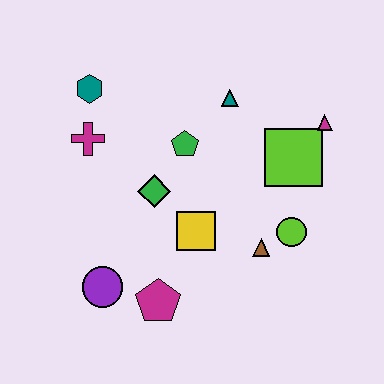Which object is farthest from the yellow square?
The teal hexagon is farthest from the yellow square.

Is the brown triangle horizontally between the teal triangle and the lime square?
Yes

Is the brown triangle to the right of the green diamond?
Yes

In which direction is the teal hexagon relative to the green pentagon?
The teal hexagon is to the left of the green pentagon.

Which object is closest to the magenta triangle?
The lime square is closest to the magenta triangle.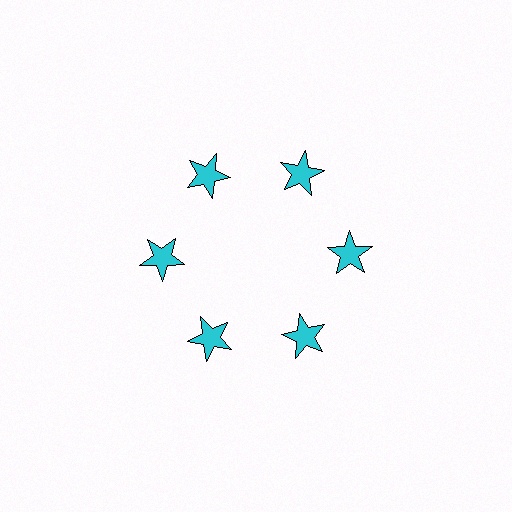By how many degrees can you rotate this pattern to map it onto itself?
The pattern maps onto itself every 60 degrees of rotation.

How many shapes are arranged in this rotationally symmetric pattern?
There are 6 shapes, arranged in 6 groups of 1.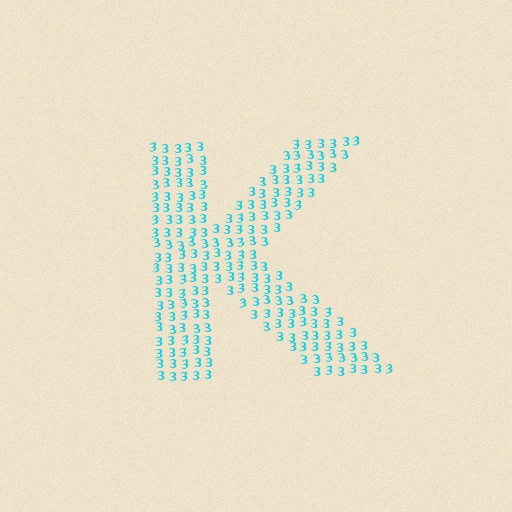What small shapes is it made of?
It is made of small digit 3's.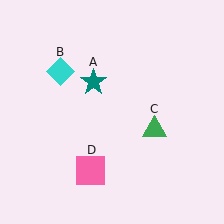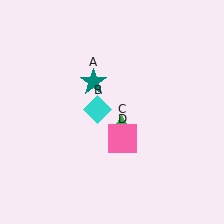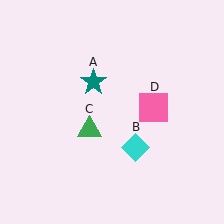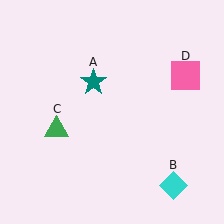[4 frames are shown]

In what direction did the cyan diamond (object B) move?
The cyan diamond (object B) moved down and to the right.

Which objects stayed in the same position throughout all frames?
Teal star (object A) remained stationary.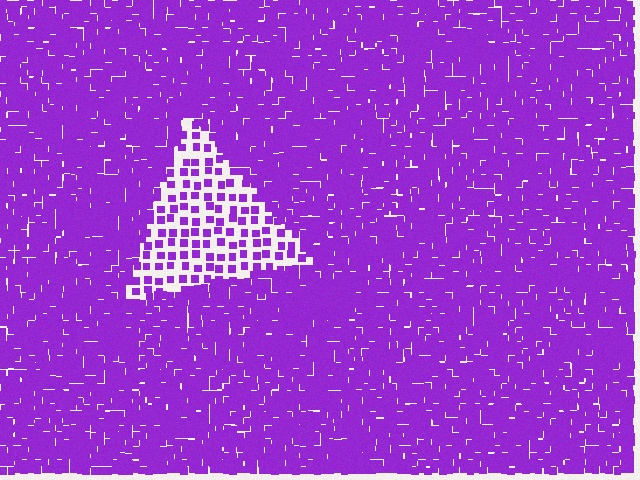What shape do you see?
I see a triangle.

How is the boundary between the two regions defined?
The boundary is defined by a change in element density (approximately 2.9x ratio). All elements are the same color, size, and shape.